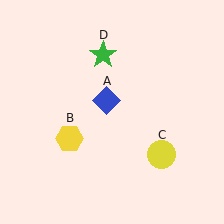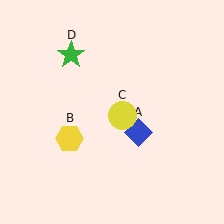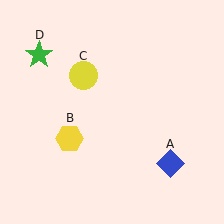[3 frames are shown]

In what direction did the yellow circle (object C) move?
The yellow circle (object C) moved up and to the left.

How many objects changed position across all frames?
3 objects changed position: blue diamond (object A), yellow circle (object C), green star (object D).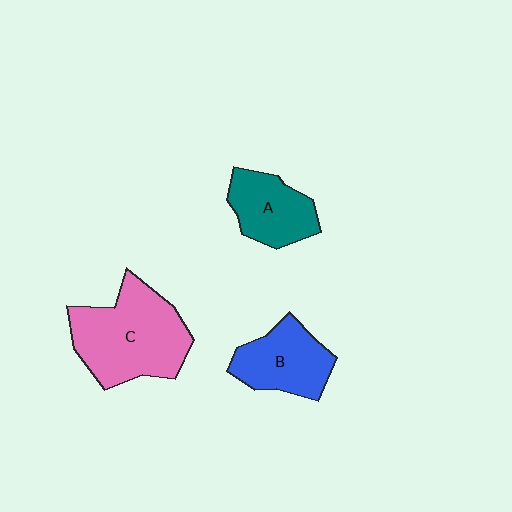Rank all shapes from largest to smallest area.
From largest to smallest: C (pink), B (blue), A (teal).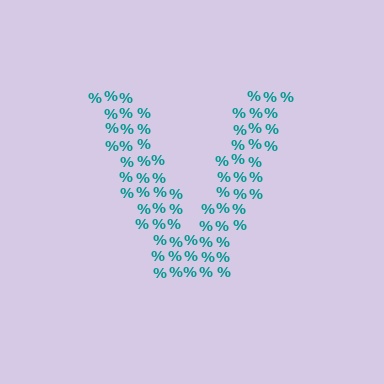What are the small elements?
The small elements are percent signs.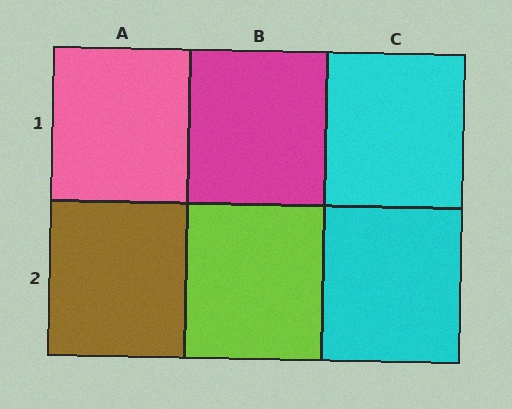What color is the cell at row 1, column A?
Pink.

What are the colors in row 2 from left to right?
Brown, lime, cyan.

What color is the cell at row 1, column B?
Magenta.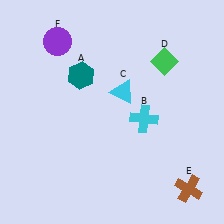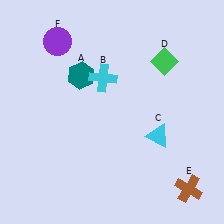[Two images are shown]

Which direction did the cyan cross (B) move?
The cyan cross (B) moved left.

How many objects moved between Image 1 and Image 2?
2 objects moved between the two images.